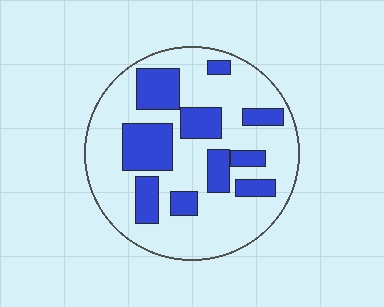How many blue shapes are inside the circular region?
10.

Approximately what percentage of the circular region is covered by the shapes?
Approximately 30%.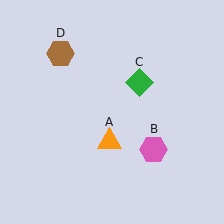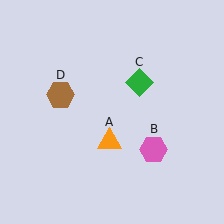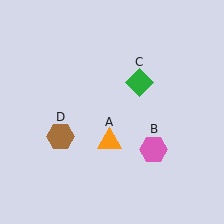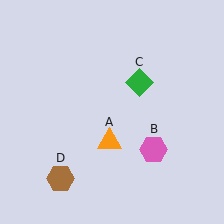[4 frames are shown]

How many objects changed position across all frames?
1 object changed position: brown hexagon (object D).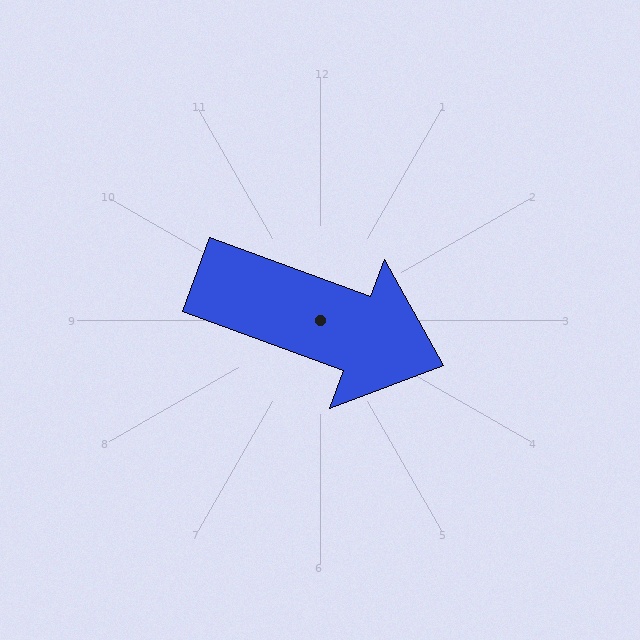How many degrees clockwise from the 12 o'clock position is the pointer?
Approximately 110 degrees.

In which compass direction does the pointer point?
East.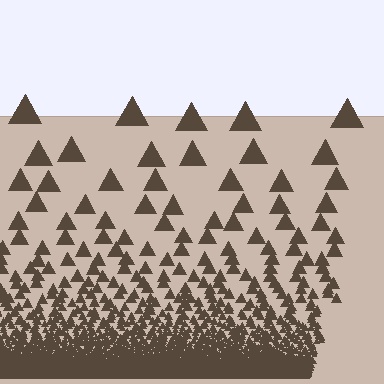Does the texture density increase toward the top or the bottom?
Density increases toward the bottom.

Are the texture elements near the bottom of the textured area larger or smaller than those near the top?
Smaller. The gradient is inverted — elements near the bottom are smaller and denser.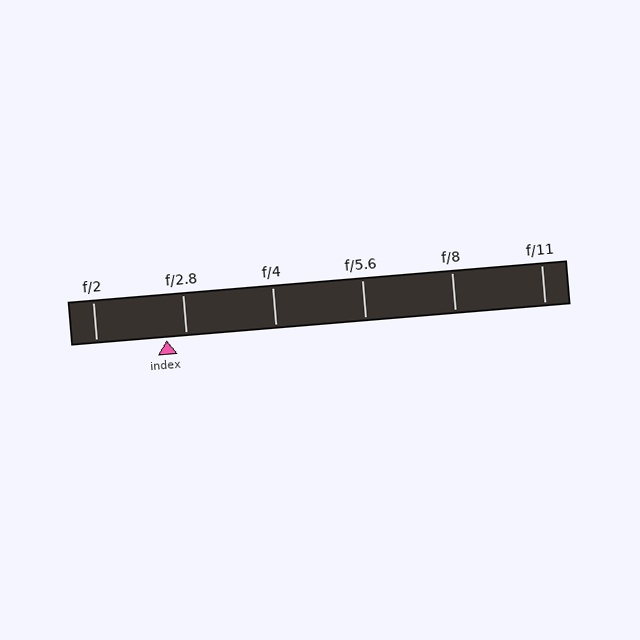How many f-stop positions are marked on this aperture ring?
There are 6 f-stop positions marked.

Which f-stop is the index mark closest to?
The index mark is closest to f/2.8.